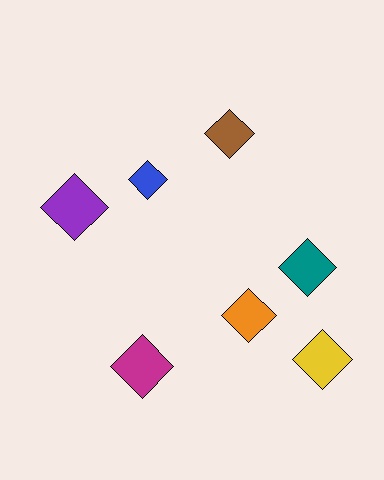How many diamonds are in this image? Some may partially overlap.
There are 7 diamonds.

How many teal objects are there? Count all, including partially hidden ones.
There is 1 teal object.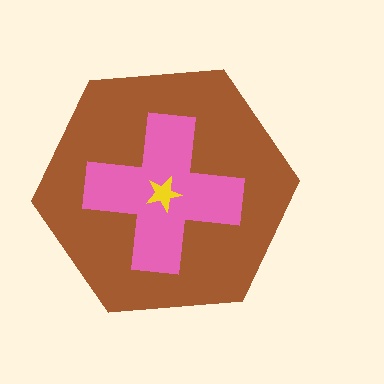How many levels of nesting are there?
3.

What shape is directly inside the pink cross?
The yellow star.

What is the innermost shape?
The yellow star.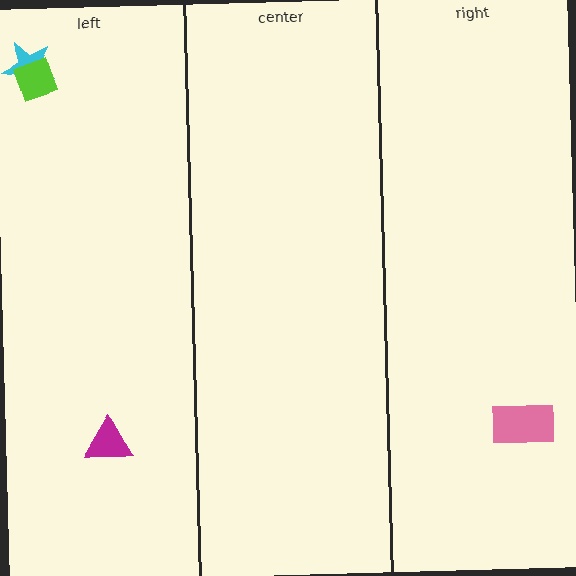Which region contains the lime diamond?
The left region.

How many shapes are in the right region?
1.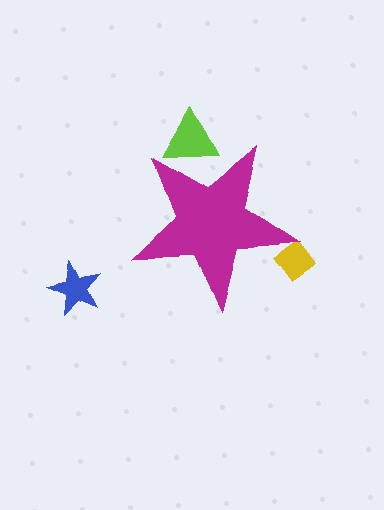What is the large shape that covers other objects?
A magenta star.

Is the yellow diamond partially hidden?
Yes, the yellow diamond is partially hidden behind the magenta star.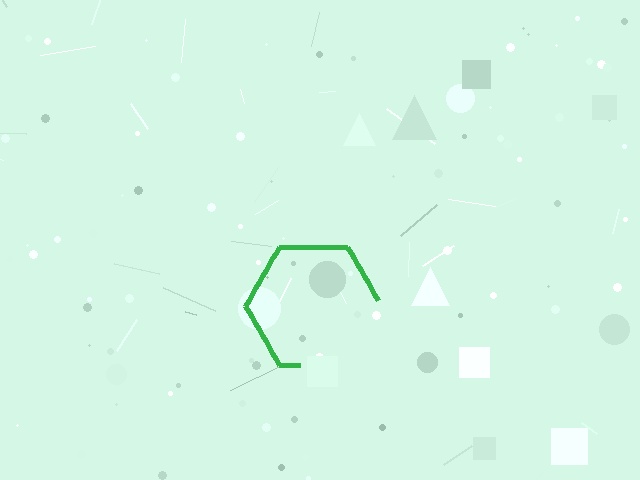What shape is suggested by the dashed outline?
The dashed outline suggests a hexagon.